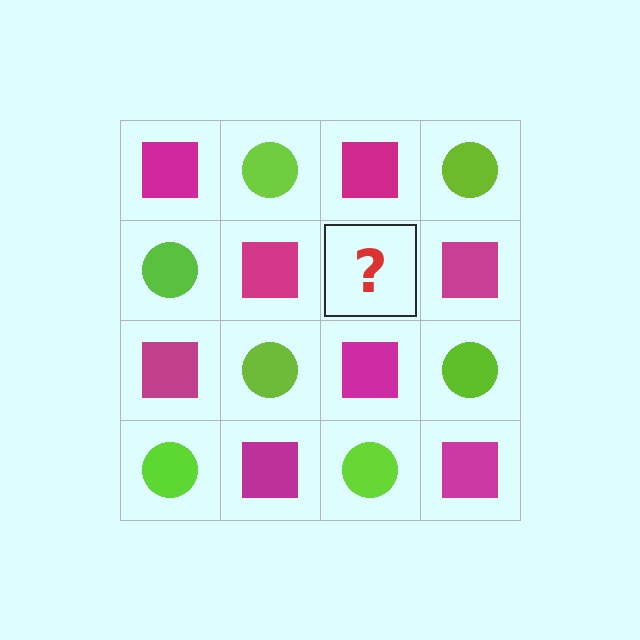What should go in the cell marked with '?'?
The missing cell should contain a lime circle.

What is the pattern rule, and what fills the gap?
The rule is that it alternates magenta square and lime circle in a checkerboard pattern. The gap should be filled with a lime circle.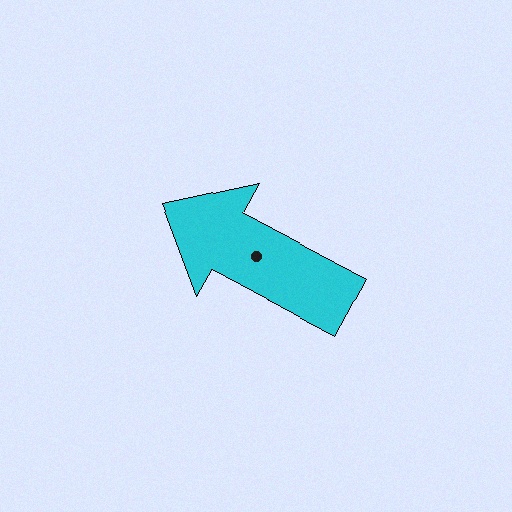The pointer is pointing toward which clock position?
Roughly 10 o'clock.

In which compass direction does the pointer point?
Northwest.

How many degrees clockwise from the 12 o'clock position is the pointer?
Approximately 298 degrees.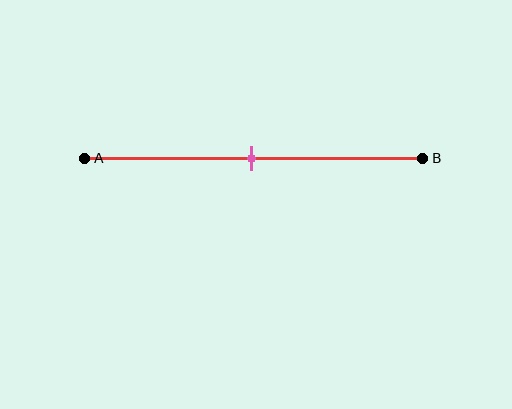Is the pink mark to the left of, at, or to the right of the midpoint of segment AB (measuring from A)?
The pink mark is approximately at the midpoint of segment AB.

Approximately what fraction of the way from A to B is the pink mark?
The pink mark is approximately 50% of the way from A to B.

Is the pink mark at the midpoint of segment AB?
Yes, the mark is approximately at the midpoint.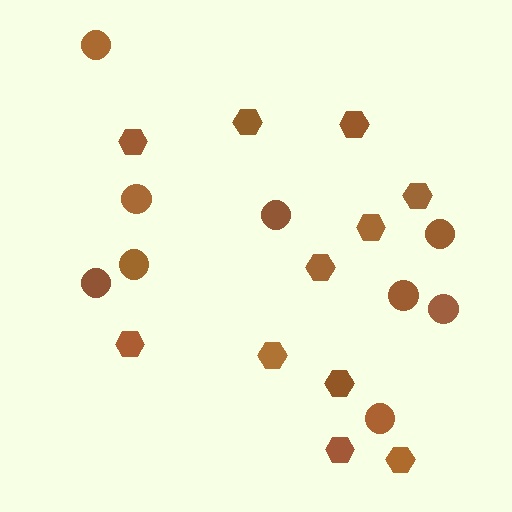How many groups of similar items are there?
There are 2 groups: one group of hexagons (11) and one group of circles (9).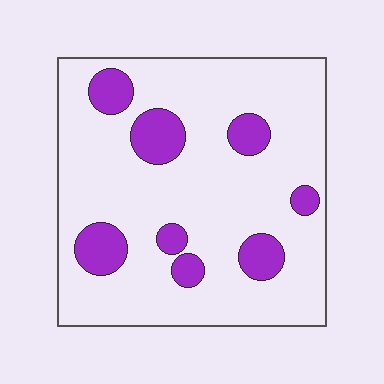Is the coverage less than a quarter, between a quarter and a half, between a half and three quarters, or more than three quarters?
Less than a quarter.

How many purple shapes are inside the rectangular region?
8.